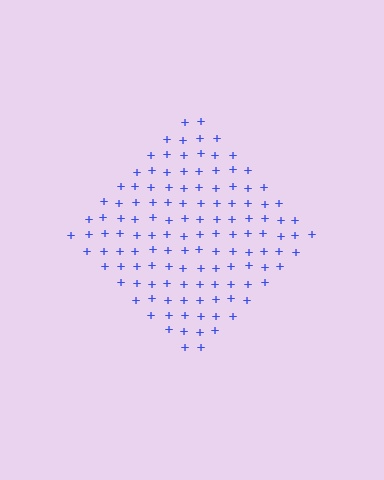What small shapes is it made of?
It is made of small plus signs.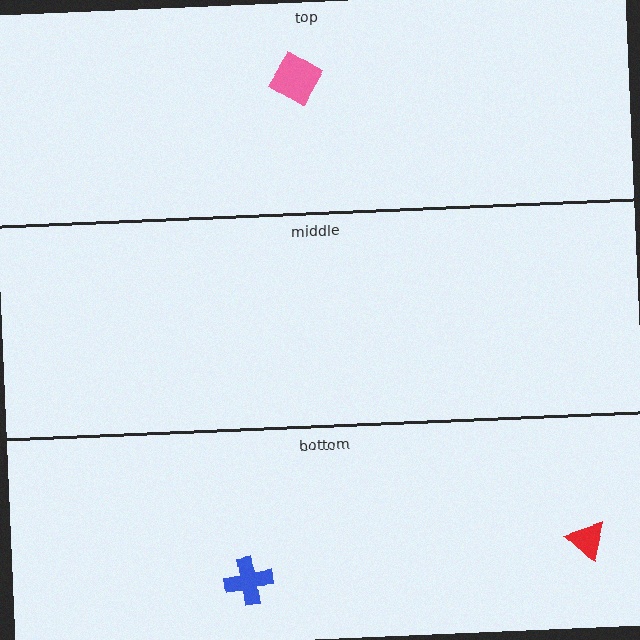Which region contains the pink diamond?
The top region.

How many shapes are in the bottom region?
2.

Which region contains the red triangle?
The bottom region.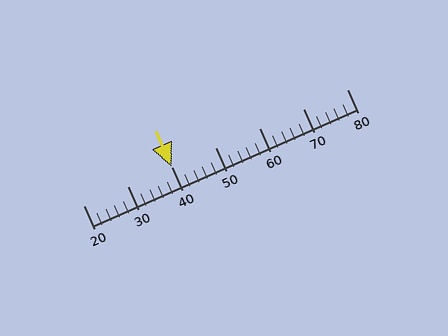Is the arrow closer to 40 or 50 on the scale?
The arrow is closer to 40.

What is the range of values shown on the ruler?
The ruler shows values from 20 to 80.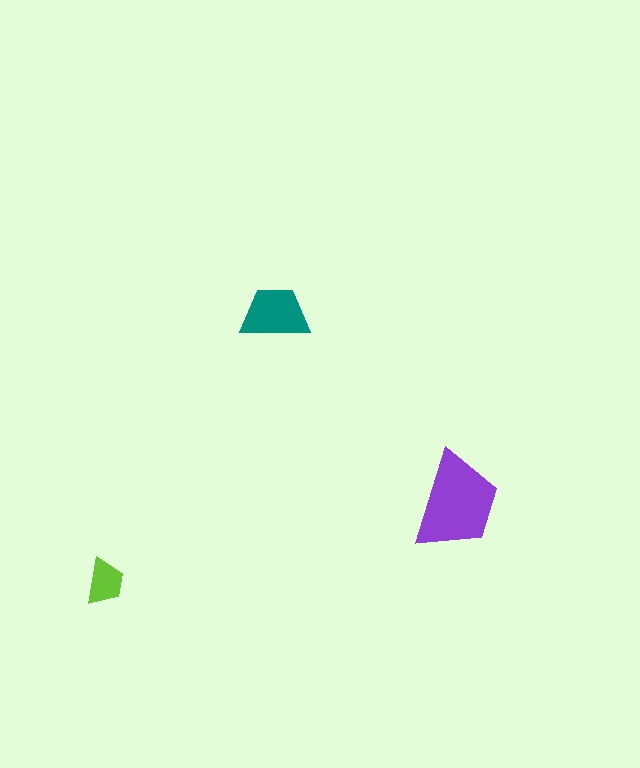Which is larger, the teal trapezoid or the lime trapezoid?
The teal one.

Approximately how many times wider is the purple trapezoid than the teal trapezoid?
About 1.5 times wider.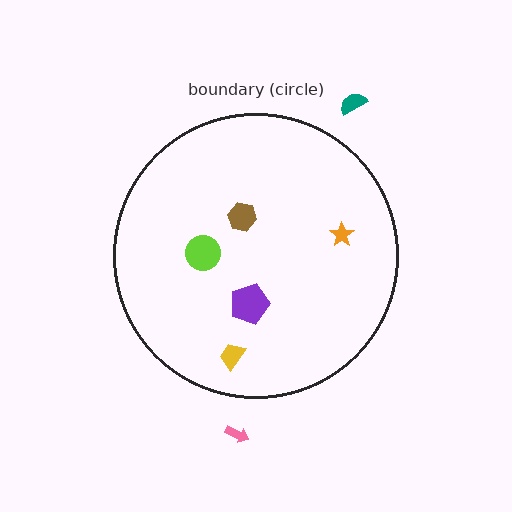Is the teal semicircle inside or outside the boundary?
Outside.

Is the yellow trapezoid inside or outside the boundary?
Inside.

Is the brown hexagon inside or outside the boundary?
Inside.